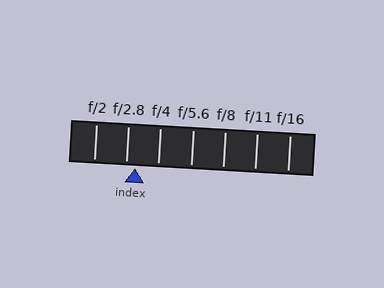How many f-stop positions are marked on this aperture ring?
There are 7 f-stop positions marked.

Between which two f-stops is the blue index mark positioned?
The index mark is between f/2.8 and f/4.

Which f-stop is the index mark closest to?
The index mark is closest to f/2.8.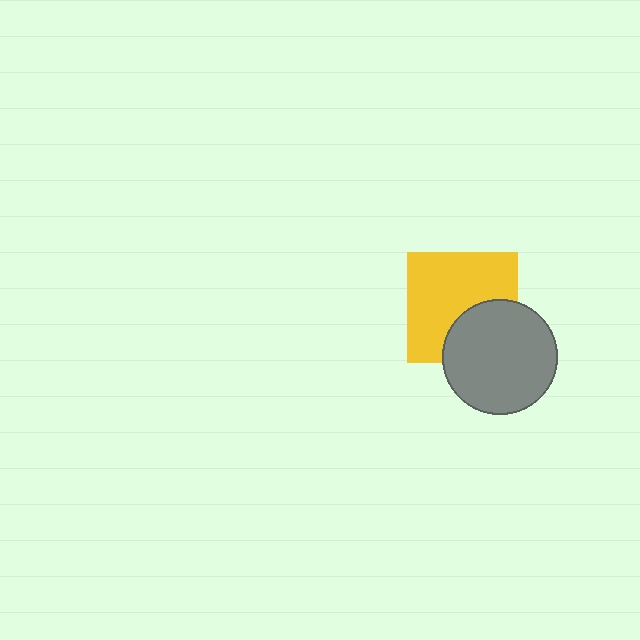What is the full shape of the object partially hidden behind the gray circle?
The partially hidden object is a yellow square.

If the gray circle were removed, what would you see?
You would see the complete yellow square.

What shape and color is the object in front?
The object in front is a gray circle.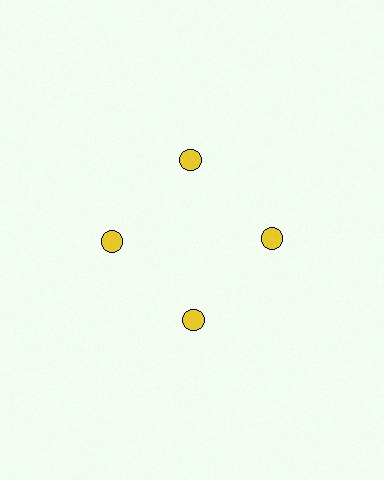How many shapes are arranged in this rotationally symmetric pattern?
There are 4 shapes, arranged in 4 groups of 1.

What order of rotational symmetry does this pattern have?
This pattern has 4-fold rotational symmetry.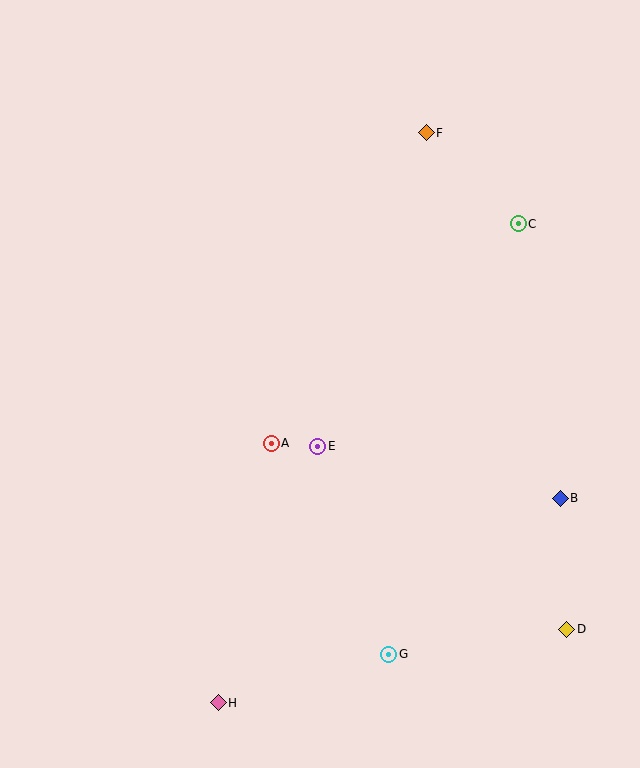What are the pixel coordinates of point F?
Point F is at (426, 133).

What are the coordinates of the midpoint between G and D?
The midpoint between G and D is at (478, 642).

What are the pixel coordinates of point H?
Point H is at (218, 703).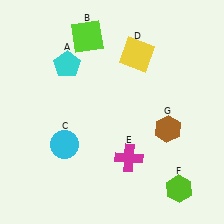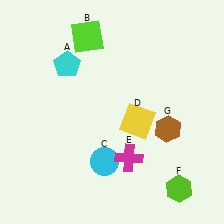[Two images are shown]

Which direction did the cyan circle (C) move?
The cyan circle (C) moved right.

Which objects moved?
The objects that moved are: the cyan circle (C), the yellow square (D).